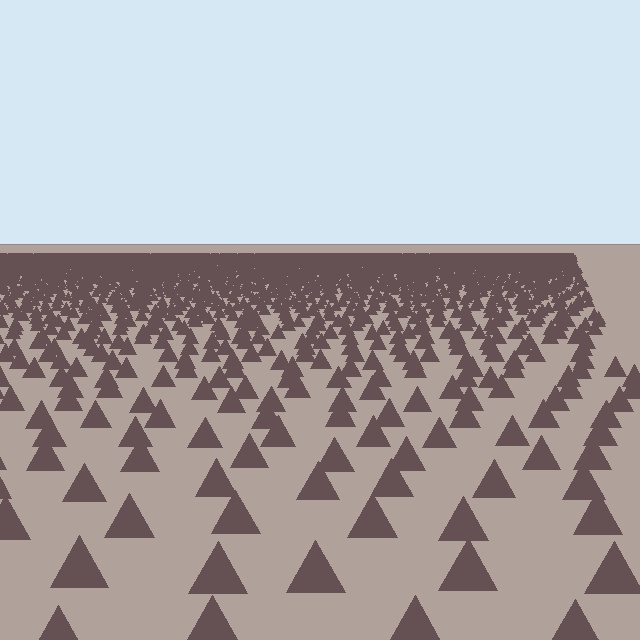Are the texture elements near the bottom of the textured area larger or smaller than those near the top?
Larger. Near the bottom, elements are closer to the viewer and appear at a bigger on-screen size.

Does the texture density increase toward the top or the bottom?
Density increases toward the top.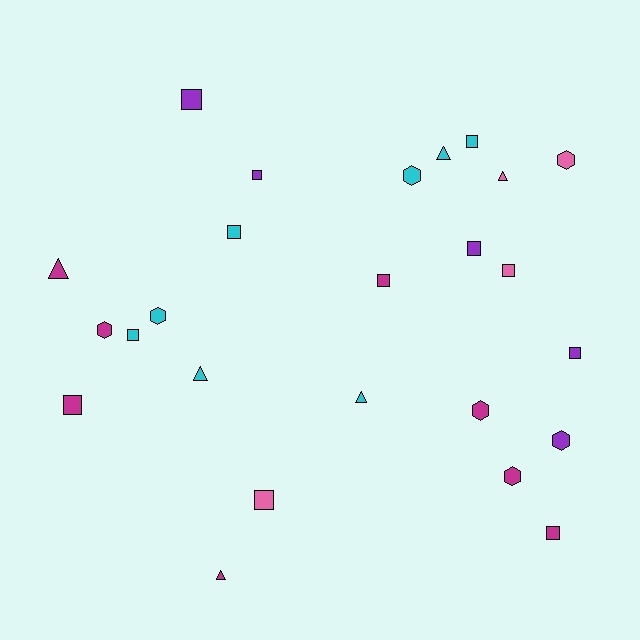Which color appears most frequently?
Cyan, with 8 objects.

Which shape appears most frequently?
Square, with 12 objects.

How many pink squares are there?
There are 2 pink squares.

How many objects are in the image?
There are 25 objects.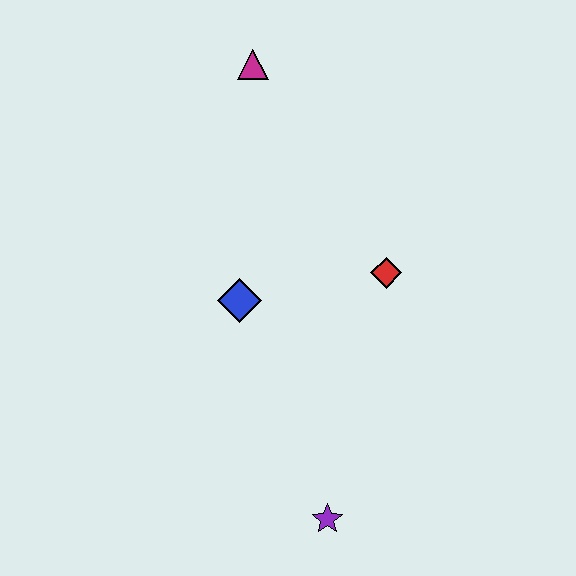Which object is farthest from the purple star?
The magenta triangle is farthest from the purple star.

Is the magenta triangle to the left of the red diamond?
Yes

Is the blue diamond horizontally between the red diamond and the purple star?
No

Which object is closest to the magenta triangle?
The blue diamond is closest to the magenta triangle.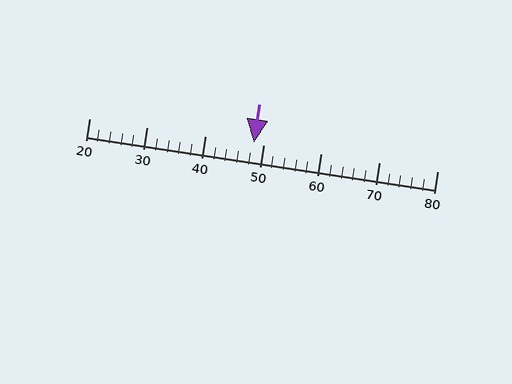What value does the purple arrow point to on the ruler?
The purple arrow points to approximately 48.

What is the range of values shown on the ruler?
The ruler shows values from 20 to 80.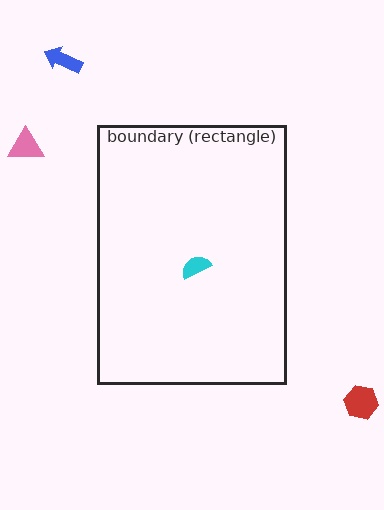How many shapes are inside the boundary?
1 inside, 3 outside.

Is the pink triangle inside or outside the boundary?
Outside.